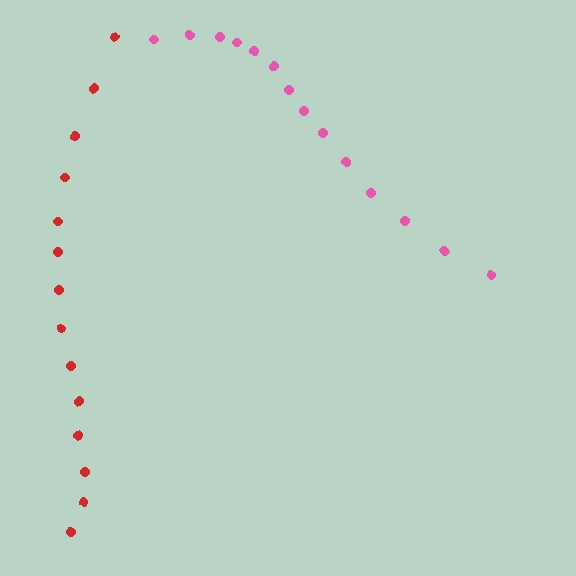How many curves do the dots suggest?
There are 2 distinct paths.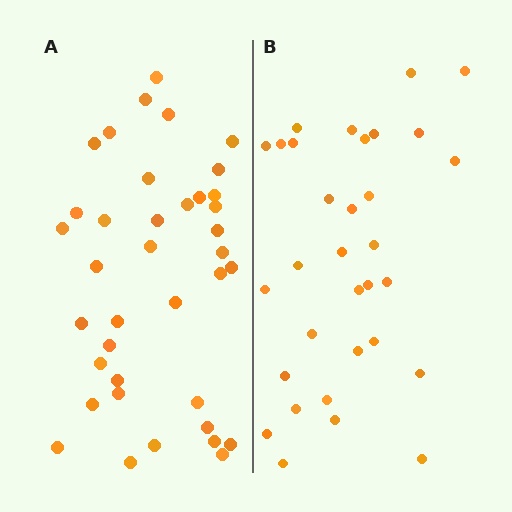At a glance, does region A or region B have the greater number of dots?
Region A (the left region) has more dots.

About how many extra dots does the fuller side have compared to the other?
Region A has about 6 more dots than region B.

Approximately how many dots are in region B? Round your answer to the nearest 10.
About 30 dots. (The exact count is 32, which rounds to 30.)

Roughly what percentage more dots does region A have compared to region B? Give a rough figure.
About 20% more.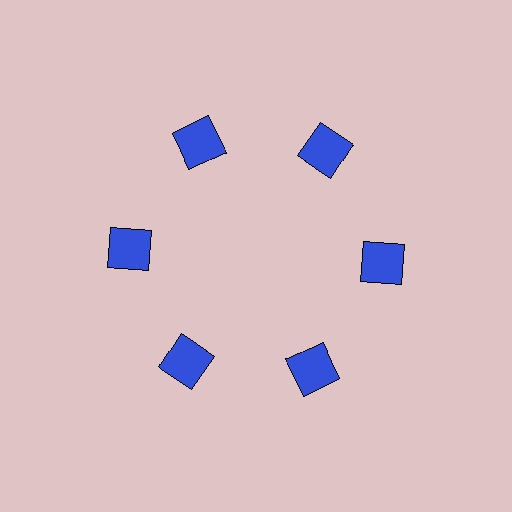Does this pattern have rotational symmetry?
Yes, this pattern has 6-fold rotational symmetry. It looks the same after rotating 60 degrees around the center.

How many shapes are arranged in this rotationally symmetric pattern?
There are 6 shapes, arranged in 6 groups of 1.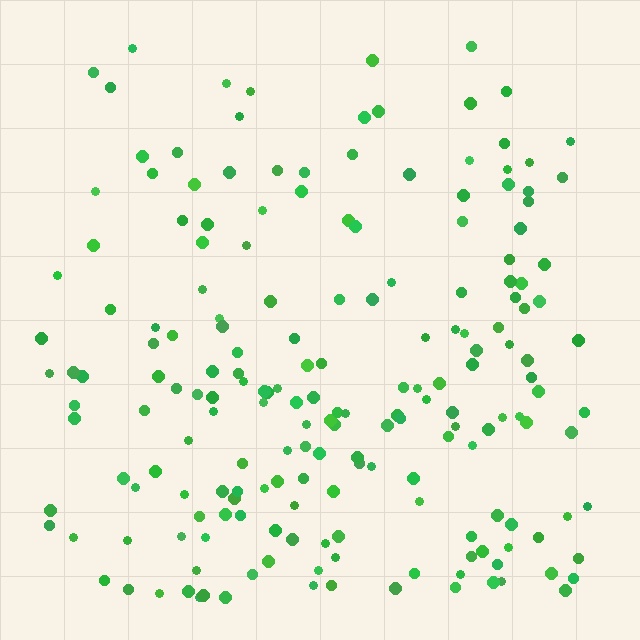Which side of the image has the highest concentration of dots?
The bottom.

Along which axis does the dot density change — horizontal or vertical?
Vertical.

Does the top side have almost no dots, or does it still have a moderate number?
Still a moderate number, just noticeably fewer than the bottom.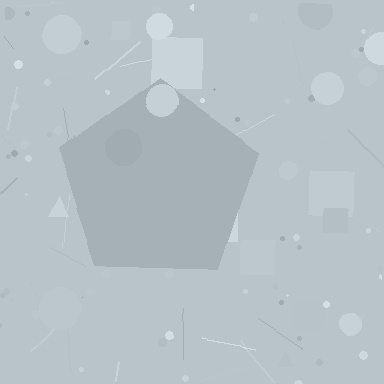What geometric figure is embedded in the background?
A pentagon is embedded in the background.